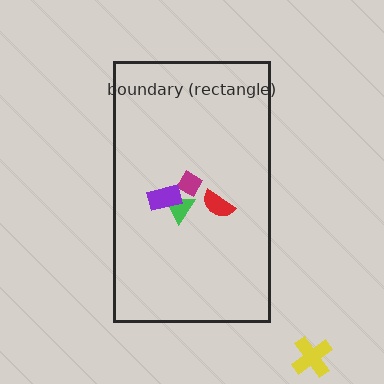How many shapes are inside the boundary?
4 inside, 1 outside.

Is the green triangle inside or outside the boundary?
Inside.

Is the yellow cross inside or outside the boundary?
Outside.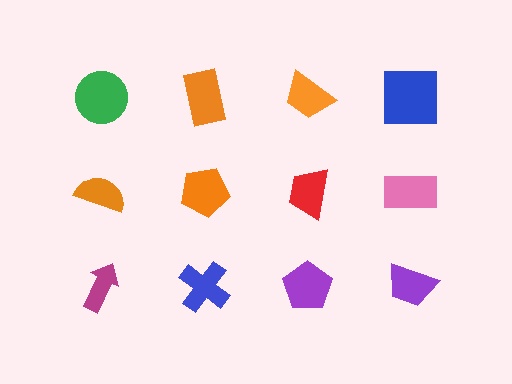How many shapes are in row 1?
4 shapes.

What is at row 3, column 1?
A magenta arrow.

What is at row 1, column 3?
An orange trapezoid.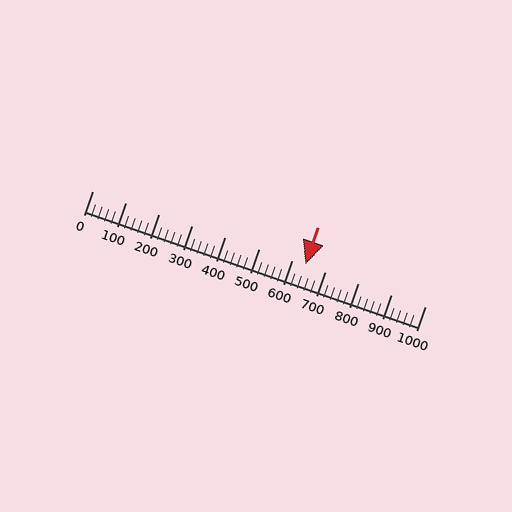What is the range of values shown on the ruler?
The ruler shows values from 0 to 1000.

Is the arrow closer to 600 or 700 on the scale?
The arrow is closer to 600.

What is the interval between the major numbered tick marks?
The major tick marks are spaced 100 units apart.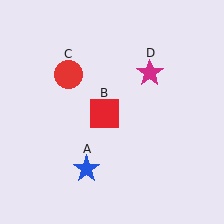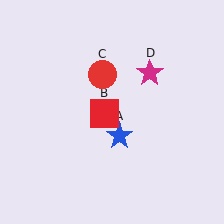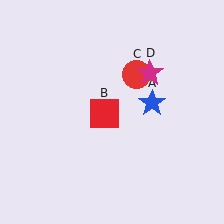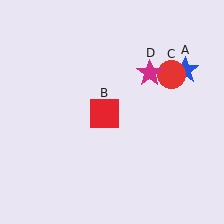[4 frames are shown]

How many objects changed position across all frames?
2 objects changed position: blue star (object A), red circle (object C).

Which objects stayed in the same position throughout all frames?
Red square (object B) and magenta star (object D) remained stationary.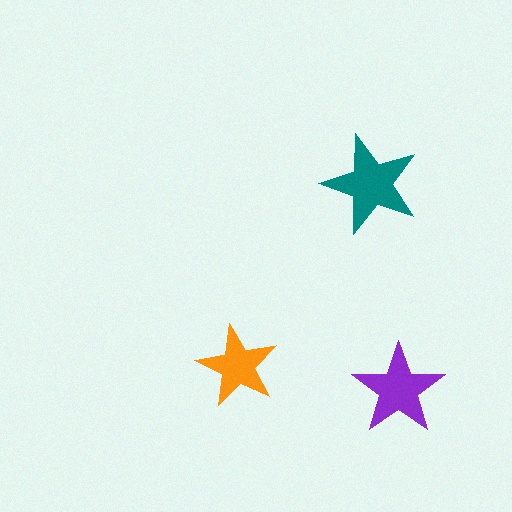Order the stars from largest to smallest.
the teal one, the purple one, the orange one.